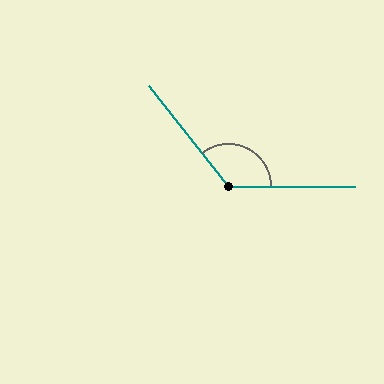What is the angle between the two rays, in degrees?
Approximately 128 degrees.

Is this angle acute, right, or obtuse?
It is obtuse.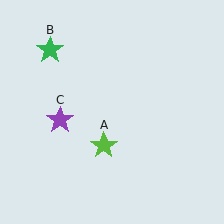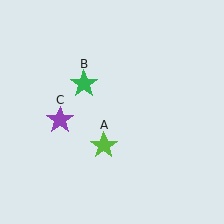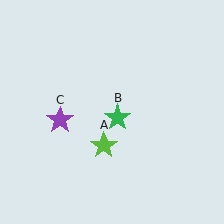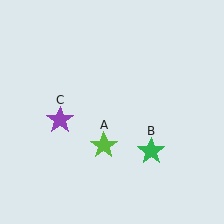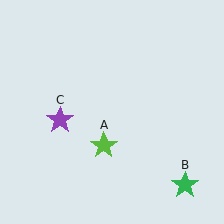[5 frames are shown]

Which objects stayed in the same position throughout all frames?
Lime star (object A) and purple star (object C) remained stationary.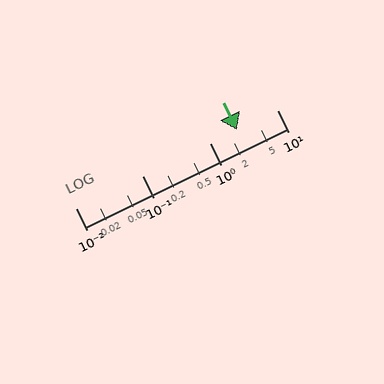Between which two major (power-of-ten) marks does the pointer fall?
The pointer is between 1 and 10.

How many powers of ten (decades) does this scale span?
The scale spans 3 decades, from 0.01 to 10.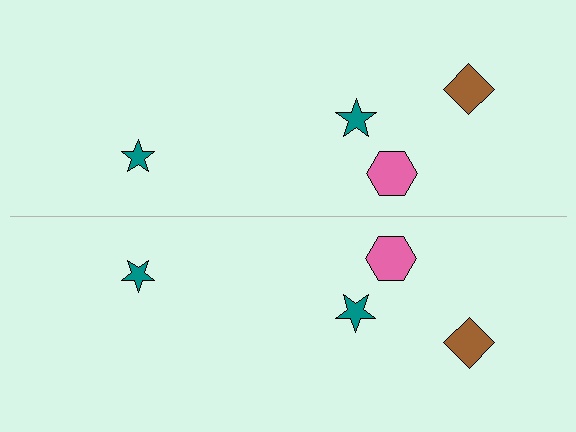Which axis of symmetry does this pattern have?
The pattern has a horizontal axis of symmetry running through the center of the image.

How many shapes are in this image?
There are 8 shapes in this image.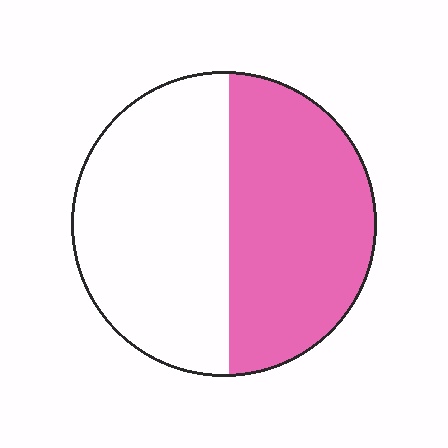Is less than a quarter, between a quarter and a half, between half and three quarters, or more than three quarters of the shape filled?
Between a quarter and a half.